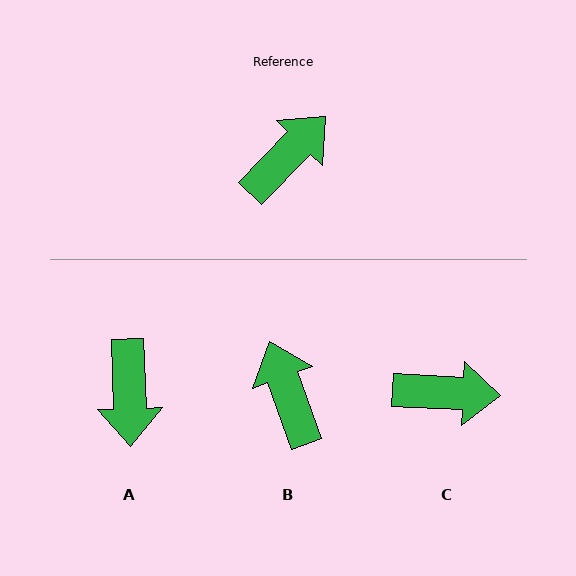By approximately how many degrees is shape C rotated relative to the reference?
Approximately 49 degrees clockwise.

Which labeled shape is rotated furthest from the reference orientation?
A, about 134 degrees away.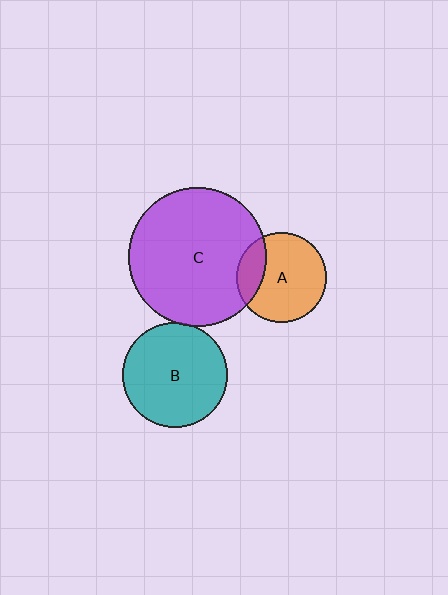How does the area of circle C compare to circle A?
Approximately 2.4 times.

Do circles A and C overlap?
Yes.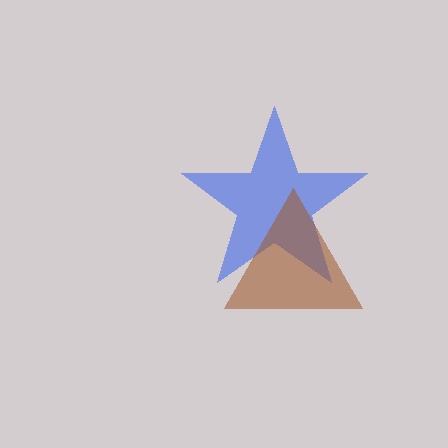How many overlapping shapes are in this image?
There are 2 overlapping shapes in the image.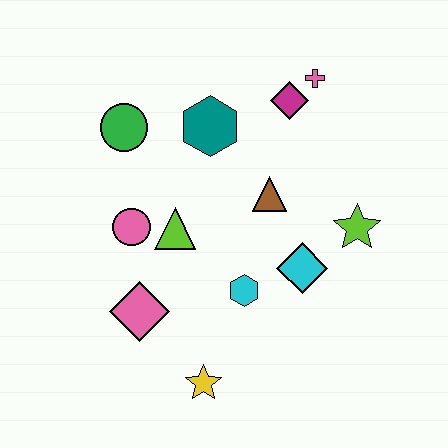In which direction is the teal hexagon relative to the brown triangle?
The teal hexagon is above the brown triangle.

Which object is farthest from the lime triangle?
The pink cross is farthest from the lime triangle.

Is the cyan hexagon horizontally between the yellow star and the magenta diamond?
Yes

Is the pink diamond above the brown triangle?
No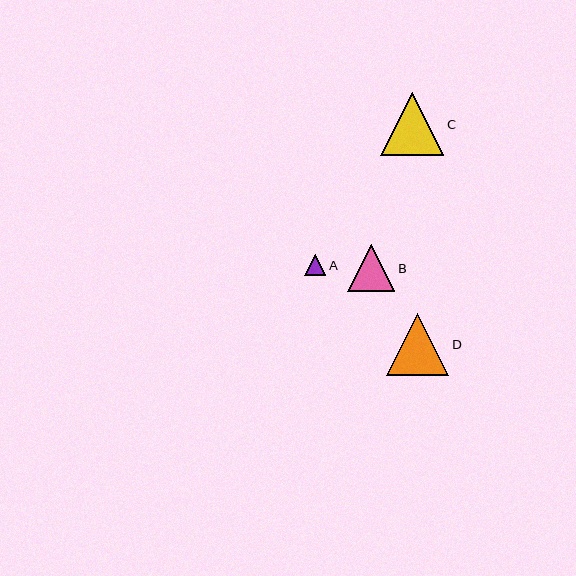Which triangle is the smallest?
Triangle A is the smallest with a size of approximately 21 pixels.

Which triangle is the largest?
Triangle C is the largest with a size of approximately 63 pixels.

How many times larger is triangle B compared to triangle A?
Triangle B is approximately 2.3 times the size of triangle A.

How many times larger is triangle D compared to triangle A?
Triangle D is approximately 3.0 times the size of triangle A.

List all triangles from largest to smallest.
From largest to smallest: C, D, B, A.